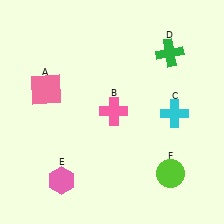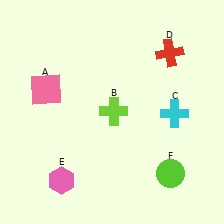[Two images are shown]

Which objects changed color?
B changed from pink to lime. D changed from green to red.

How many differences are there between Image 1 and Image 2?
There are 2 differences between the two images.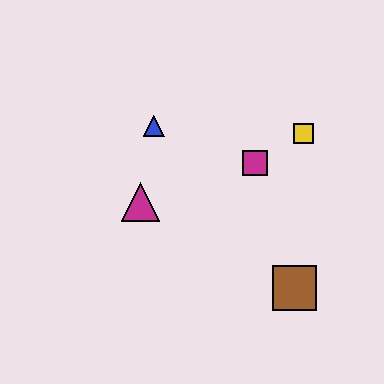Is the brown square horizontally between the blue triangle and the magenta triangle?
No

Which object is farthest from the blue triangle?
The brown square is farthest from the blue triangle.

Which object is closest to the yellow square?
The magenta square is closest to the yellow square.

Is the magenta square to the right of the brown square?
No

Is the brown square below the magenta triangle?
Yes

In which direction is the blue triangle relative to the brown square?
The blue triangle is above the brown square.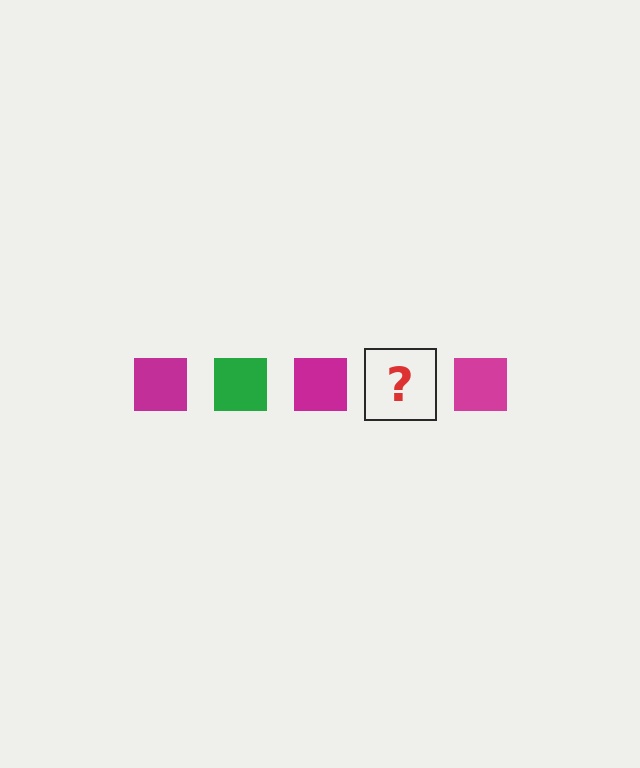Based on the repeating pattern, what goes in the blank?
The blank should be a green square.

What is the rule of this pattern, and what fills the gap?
The rule is that the pattern cycles through magenta, green squares. The gap should be filled with a green square.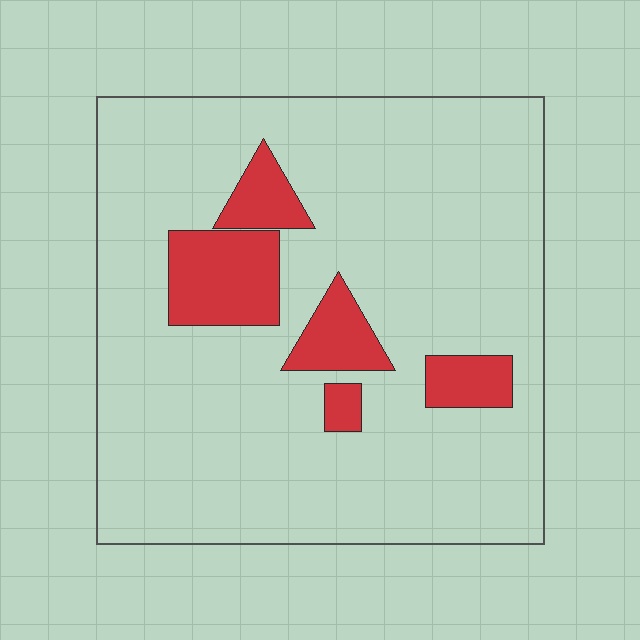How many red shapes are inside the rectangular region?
5.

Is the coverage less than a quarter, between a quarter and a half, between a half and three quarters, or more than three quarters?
Less than a quarter.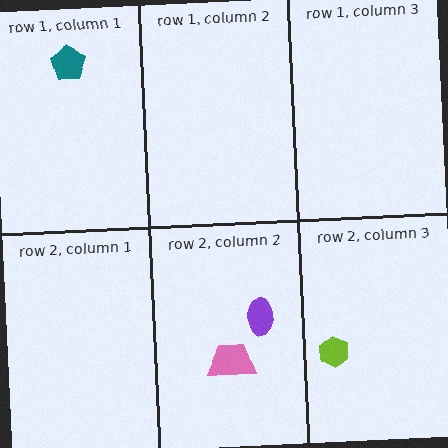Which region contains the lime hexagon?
The row 2, column 3 region.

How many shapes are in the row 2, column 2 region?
2.